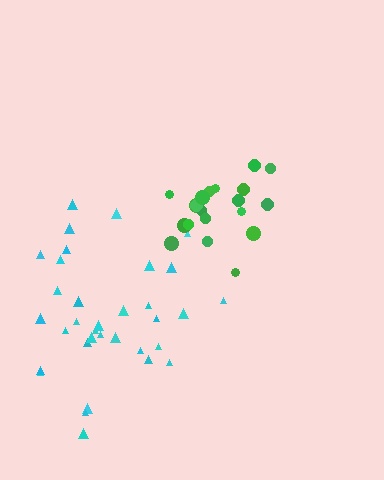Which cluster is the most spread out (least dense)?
Cyan.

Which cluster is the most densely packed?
Green.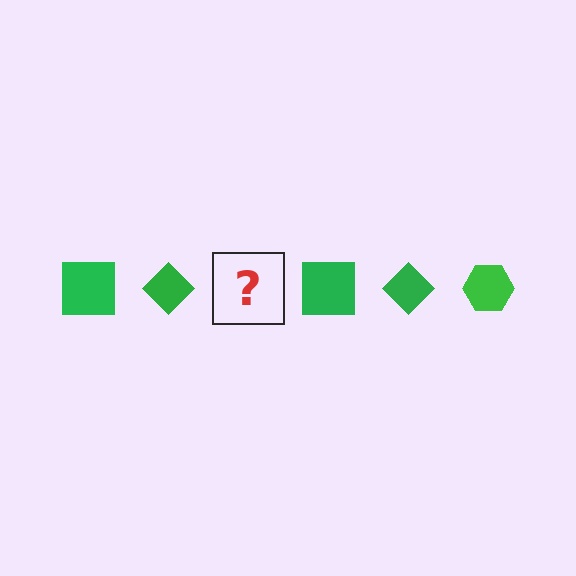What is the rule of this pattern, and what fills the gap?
The rule is that the pattern cycles through square, diamond, hexagon shapes in green. The gap should be filled with a green hexagon.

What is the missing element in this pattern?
The missing element is a green hexagon.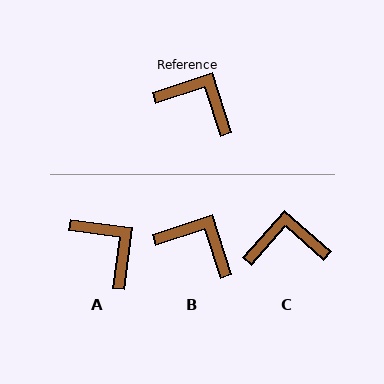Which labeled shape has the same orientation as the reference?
B.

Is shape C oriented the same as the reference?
No, it is off by about 30 degrees.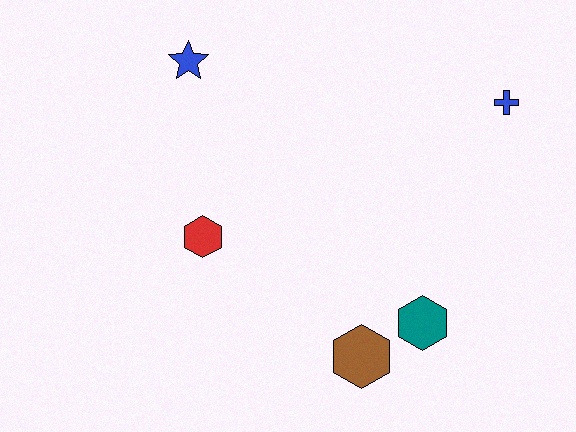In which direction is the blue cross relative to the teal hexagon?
The blue cross is above the teal hexagon.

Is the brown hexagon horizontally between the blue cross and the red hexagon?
Yes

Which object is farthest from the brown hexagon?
The blue star is farthest from the brown hexagon.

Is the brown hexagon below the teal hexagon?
Yes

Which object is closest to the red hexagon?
The blue star is closest to the red hexagon.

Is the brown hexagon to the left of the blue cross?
Yes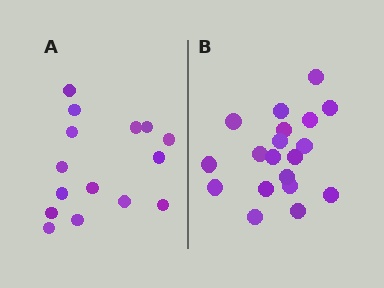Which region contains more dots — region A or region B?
Region B (the right region) has more dots.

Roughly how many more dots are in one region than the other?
Region B has about 4 more dots than region A.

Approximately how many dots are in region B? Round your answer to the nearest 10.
About 20 dots. (The exact count is 19, which rounds to 20.)